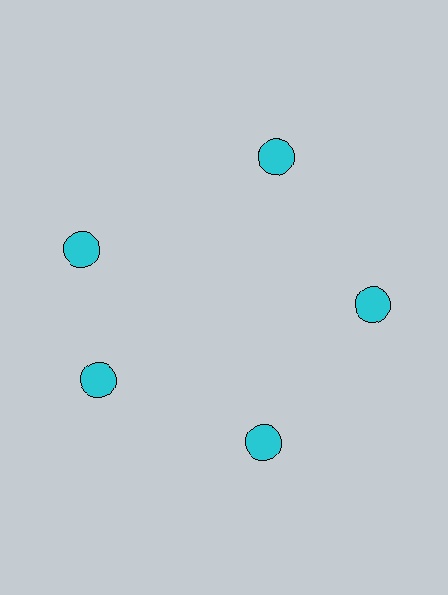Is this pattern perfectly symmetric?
No. The 5 cyan circles are arranged in a ring, but one element near the 10 o'clock position is rotated out of alignment along the ring, breaking the 5-fold rotational symmetry.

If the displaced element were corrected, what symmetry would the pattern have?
It would have 5-fold rotational symmetry — the pattern would map onto itself every 72 degrees.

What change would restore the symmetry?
The symmetry would be restored by rotating it back into even spacing with its neighbors so that all 5 circles sit at equal angles and equal distance from the center.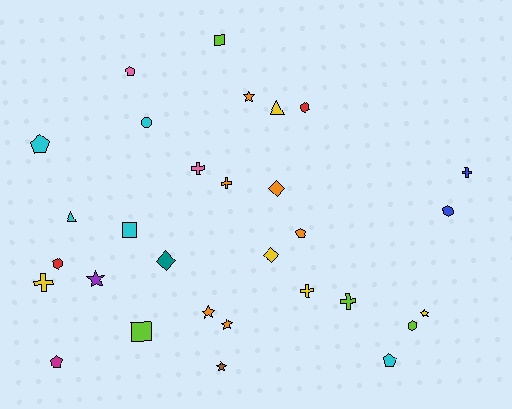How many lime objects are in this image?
There are 4 lime objects.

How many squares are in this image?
There are 3 squares.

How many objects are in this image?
There are 30 objects.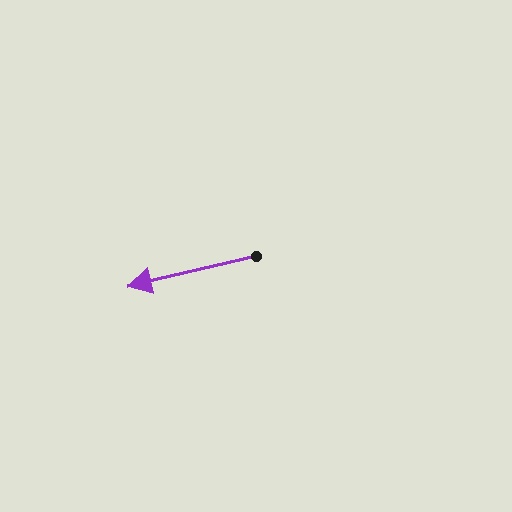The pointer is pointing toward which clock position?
Roughly 9 o'clock.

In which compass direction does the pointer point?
West.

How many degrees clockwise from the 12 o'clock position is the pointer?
Approximately 257 degrees.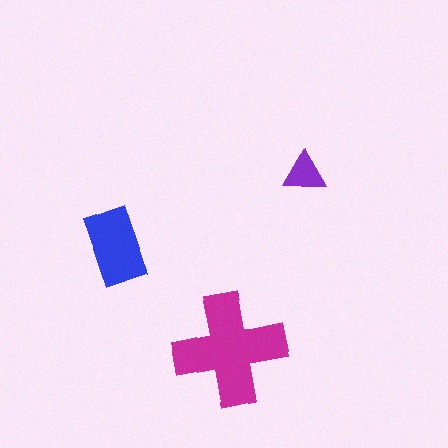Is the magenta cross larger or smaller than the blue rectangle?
Larger.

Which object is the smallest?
The purple triangle.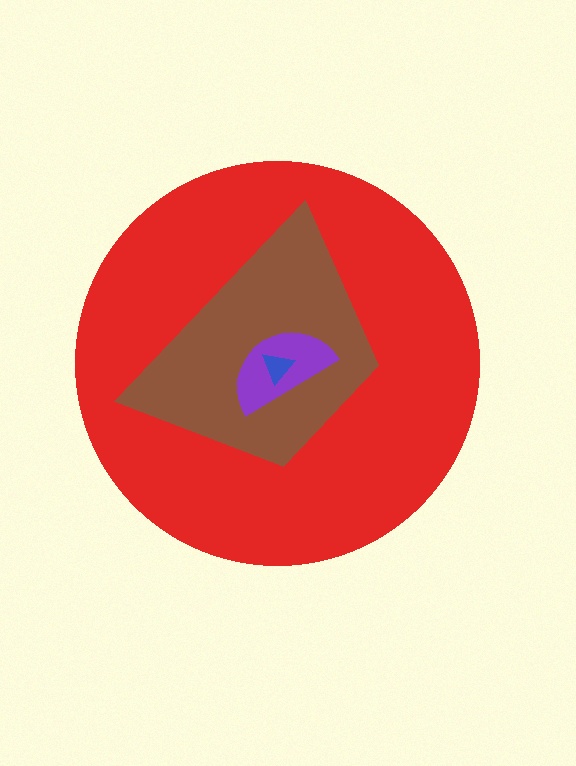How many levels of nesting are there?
4.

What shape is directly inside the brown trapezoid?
The purple semicircle.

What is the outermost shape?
The red circle.